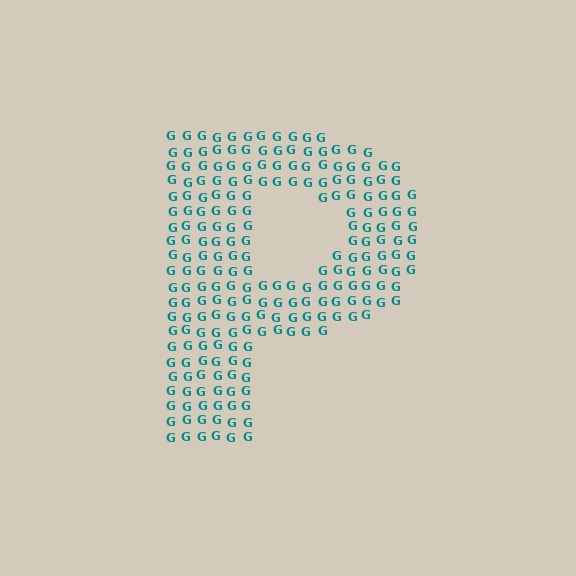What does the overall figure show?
The overall figure shows the letter P.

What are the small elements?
The small elements are letter G's.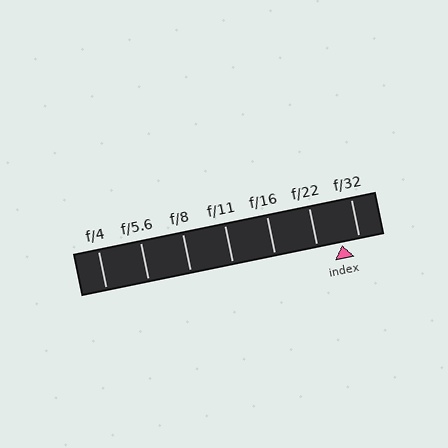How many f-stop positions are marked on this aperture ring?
There are 7 f-stop positions marked.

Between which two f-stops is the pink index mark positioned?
The index mark is between f/22 and f/32.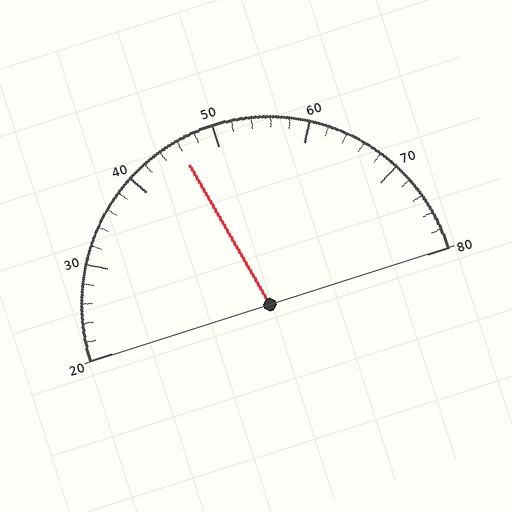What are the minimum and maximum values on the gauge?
The gauge ranges from 20 to 80.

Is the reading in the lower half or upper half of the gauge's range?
The reading is in the lower half of the range (20 to 80).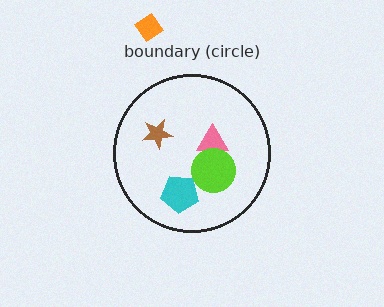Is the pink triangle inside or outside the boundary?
Inside.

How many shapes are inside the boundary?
4 inside, 1 outside.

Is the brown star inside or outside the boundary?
Inside.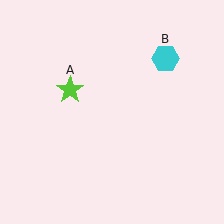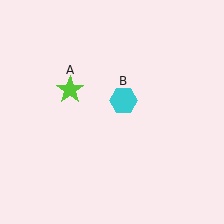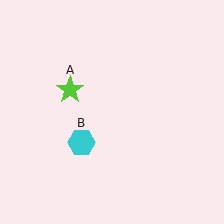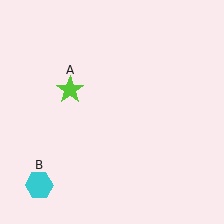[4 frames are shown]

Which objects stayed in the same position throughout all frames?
Lime star (object A) remained stationary.